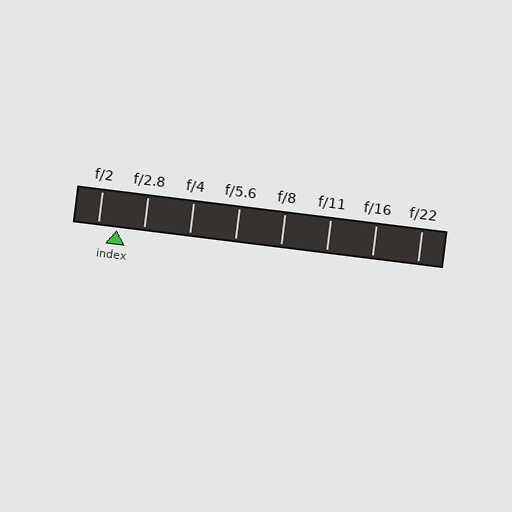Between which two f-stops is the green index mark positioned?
The index mark is between f/2 and f/2.8.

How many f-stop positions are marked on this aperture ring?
There are 8 f-stop positions marked.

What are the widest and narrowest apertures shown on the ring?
The widest aperture shown is f/2 and the narrowest is f/22.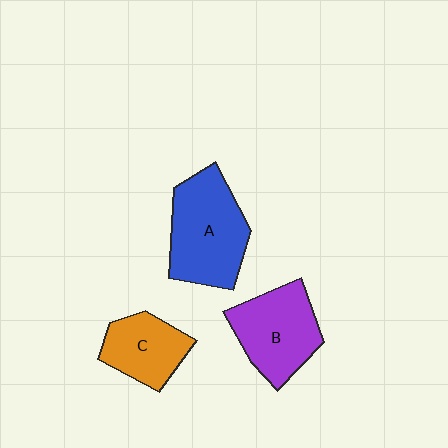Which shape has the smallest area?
Shape C (orange).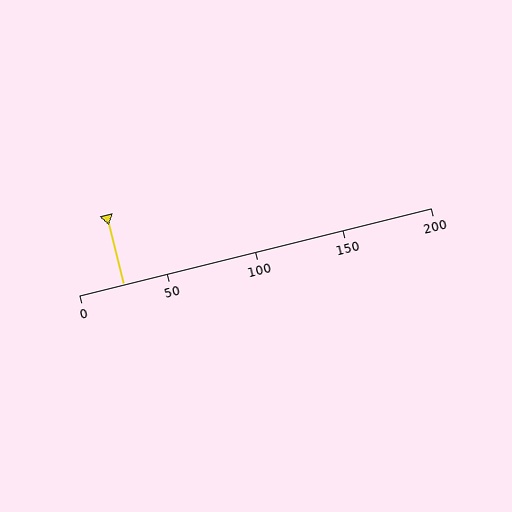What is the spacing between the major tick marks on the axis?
The major ticks are spaced 50 apart.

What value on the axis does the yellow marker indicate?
The marker indicates approximately 25.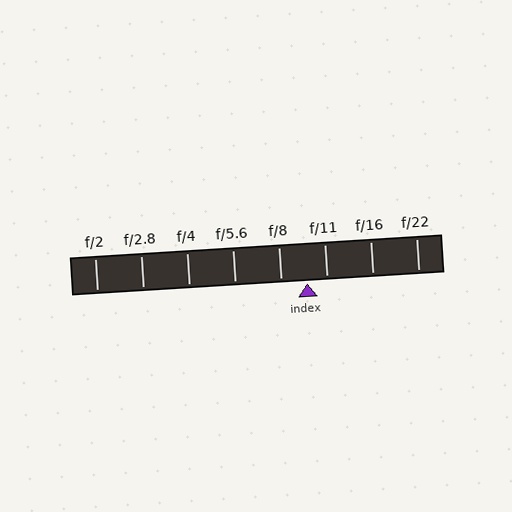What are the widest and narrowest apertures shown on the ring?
The widest aperture shown is f/2 and the narrowest is f/22.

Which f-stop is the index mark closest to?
The index mark is closest to f/11.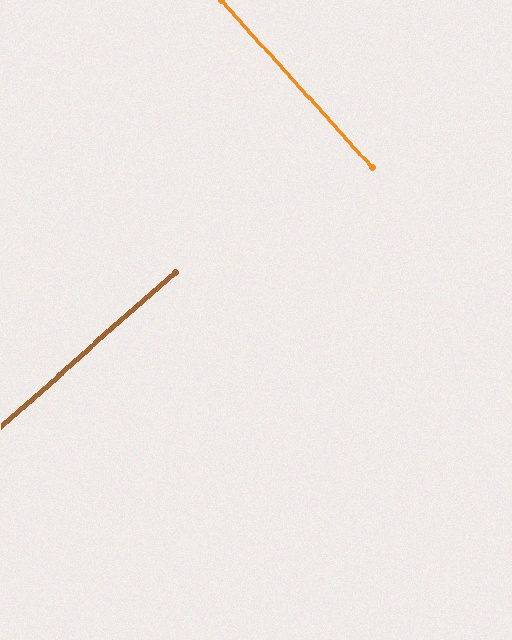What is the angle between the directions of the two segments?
Approximately 89 degrees.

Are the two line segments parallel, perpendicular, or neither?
Perpendicular — they meet at approximately 89°.